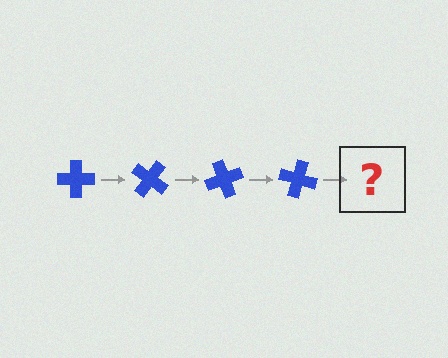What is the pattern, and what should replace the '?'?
The pattern is that the cross rotates 35 degrees each step. The '?' should be a blue cross rotated 140 degrees.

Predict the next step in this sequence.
The next step is a blue cross rotated 140 degrees.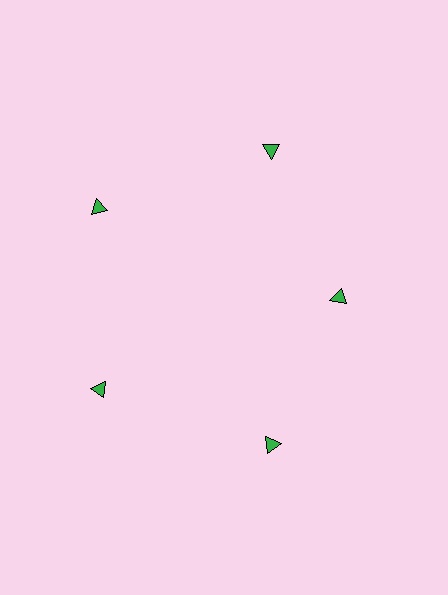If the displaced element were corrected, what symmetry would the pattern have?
It would have 5-fold rotational symmetry — the pattern would map onto itself every 72 degrees.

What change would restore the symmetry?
The symmetry would be restored by moving it outward, back onto the ring so that all 5 triangles sit at equal angles and equal distance from the center.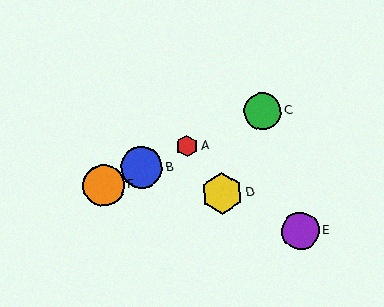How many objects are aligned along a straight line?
4 objects (A, B, C, F) are aligned along a straight line.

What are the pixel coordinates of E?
Object E is at (301, 231).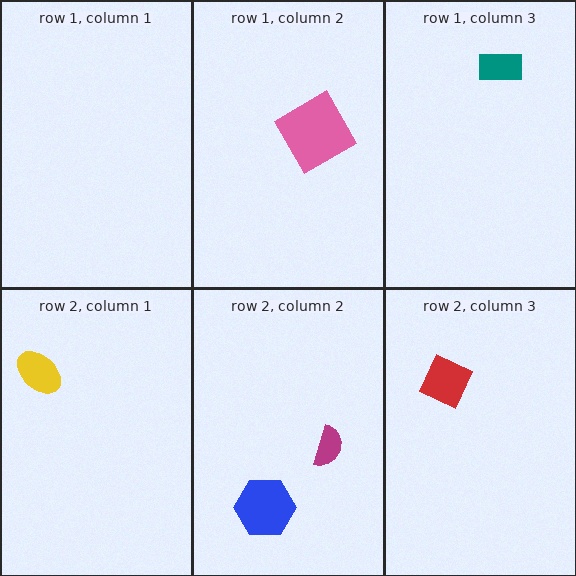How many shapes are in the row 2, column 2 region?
2.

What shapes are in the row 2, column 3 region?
The red diamond.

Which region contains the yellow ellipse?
The row 2, column 1 region.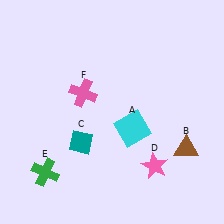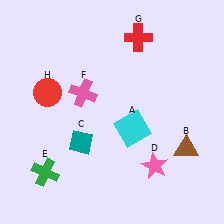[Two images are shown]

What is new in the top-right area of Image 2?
A red cross (G) was added in the top-right area of Image 2.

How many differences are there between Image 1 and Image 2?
There are 2 differences between the two images.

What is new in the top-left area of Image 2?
A red circle (H) was added in the top-left area of Image 2.